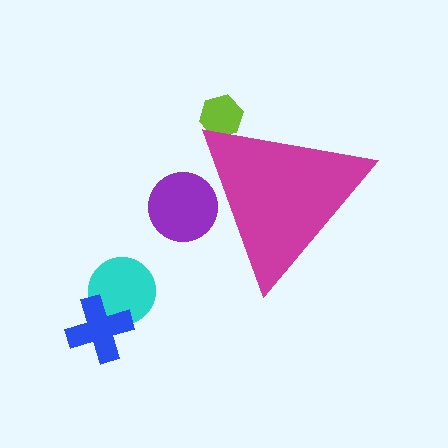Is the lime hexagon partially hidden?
Yes, the lime hexagon is partially hidden behind the magenta triangle.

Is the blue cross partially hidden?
No, the blue cross is fully visible.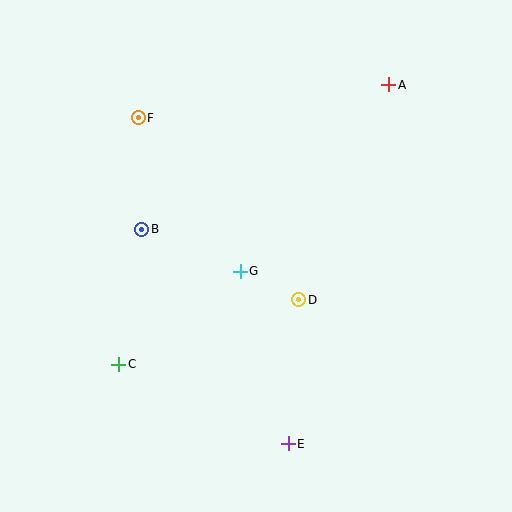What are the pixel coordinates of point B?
Point B is at (142, 229).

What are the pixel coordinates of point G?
Point G is at (240, 271).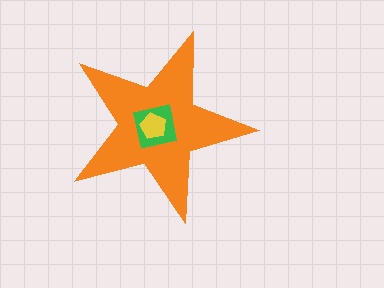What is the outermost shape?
The orange star.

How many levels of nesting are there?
3.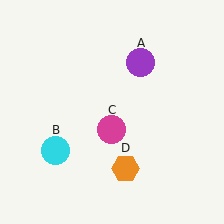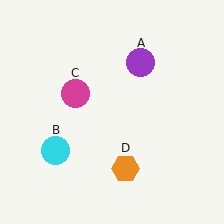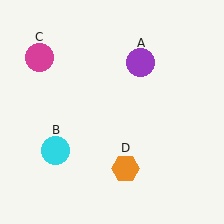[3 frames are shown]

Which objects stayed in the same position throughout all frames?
Purple circle (object A) and cyan circle (object B) and orange hexagon (object D) remained stationary.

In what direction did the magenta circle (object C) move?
The magenta circle (object C) moved up and to the left.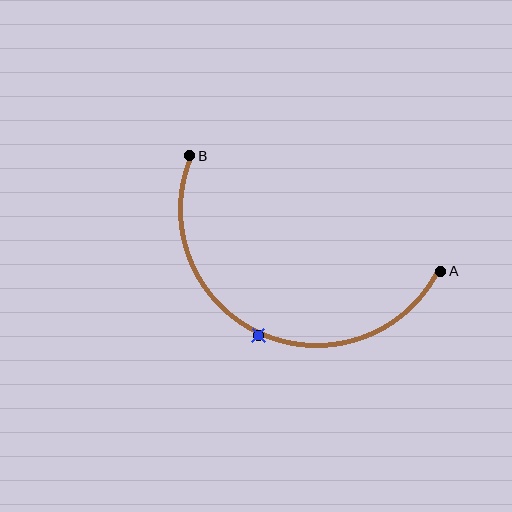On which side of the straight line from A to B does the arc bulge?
The arc bulges below the straight line connecting A and B.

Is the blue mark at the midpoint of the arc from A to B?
Yes. The blue mark lies on the arc at equal arc-length from both A and B — it is the arc midpoint.